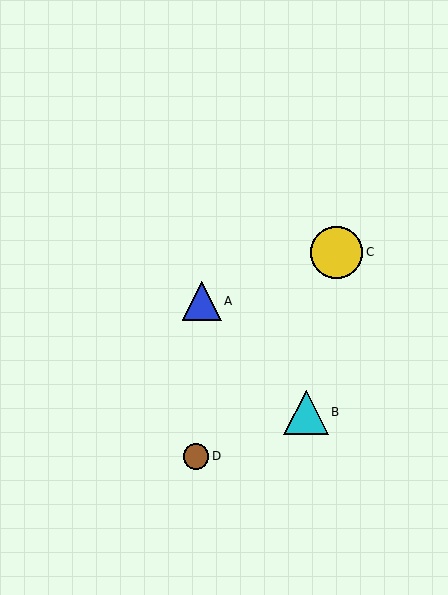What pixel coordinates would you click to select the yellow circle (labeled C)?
Click at (337, 252) to select the yellow circle C.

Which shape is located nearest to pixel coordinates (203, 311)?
The blue triangle (labeled A) at (202, 301) is nearest to that location.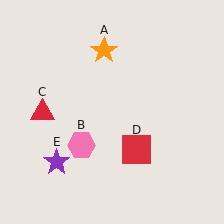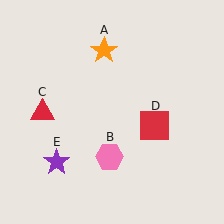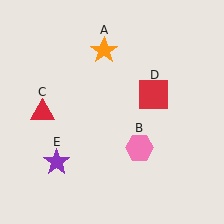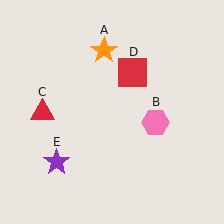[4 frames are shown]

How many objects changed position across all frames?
2 objects changed position: pink hexagon (object B), red square (object D).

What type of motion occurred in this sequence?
The pink hexagon (object B), red square (object D) rotated counterclockwise around the center of the scene.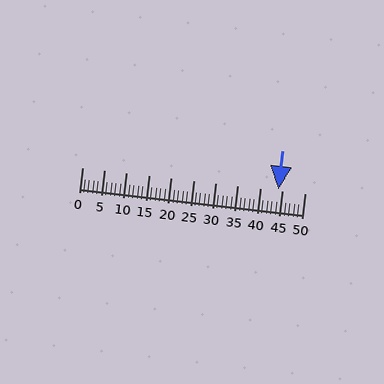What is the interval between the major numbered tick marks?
The major tick marks are spaced 5 units apart.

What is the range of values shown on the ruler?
The ruler shows values from 0 to 50.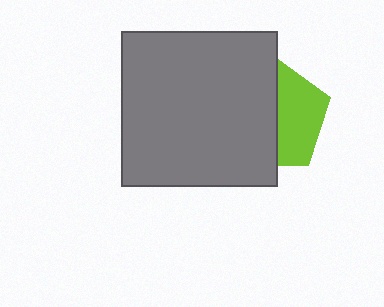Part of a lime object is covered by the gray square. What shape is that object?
It is a pentagon.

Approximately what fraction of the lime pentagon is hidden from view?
Roughly 57% of the lime pentagon is hidden behind the gray square.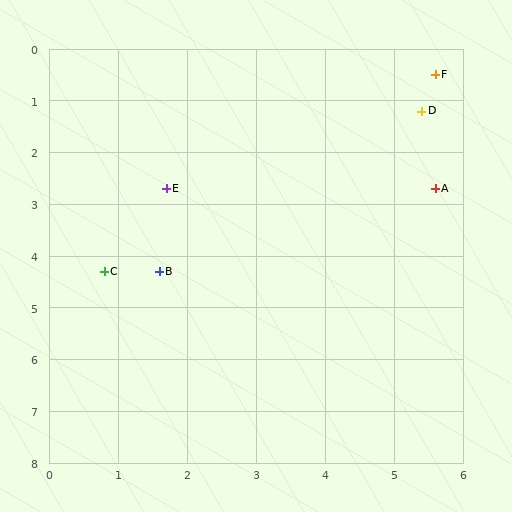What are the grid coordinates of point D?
Point D is at approximately (5.4, 1.2).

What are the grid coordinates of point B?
Point B is at approximately (1.6, 4.3).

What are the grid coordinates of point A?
Point A is at approximately (5.6, 2.7).